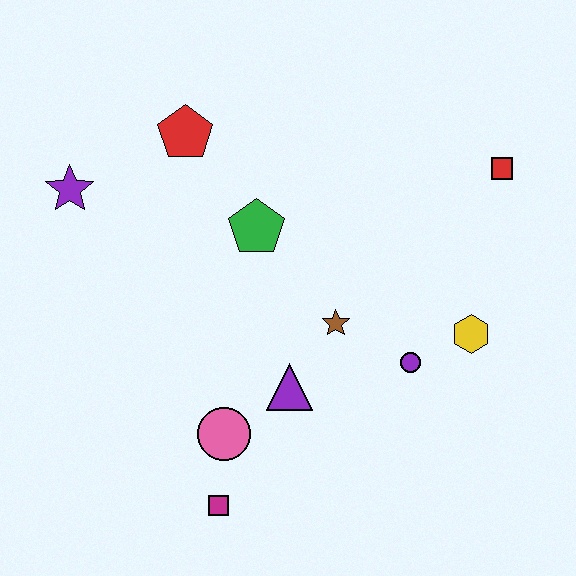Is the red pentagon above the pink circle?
Yes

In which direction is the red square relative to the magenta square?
The red square is above the magenta square.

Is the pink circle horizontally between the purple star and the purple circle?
Yes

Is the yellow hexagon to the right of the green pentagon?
Yes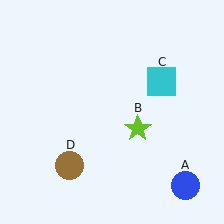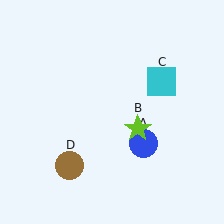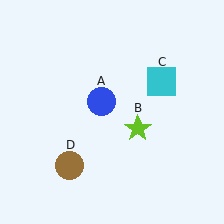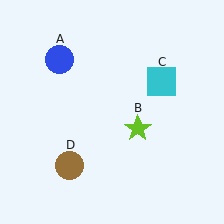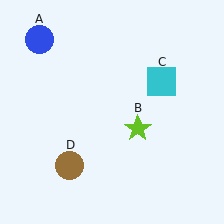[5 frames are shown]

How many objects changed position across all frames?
1 object changed position: blue circle (object A).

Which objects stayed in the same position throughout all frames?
Lime star (object B) and cyan square (object C) and brown circle (object D) remained stationary.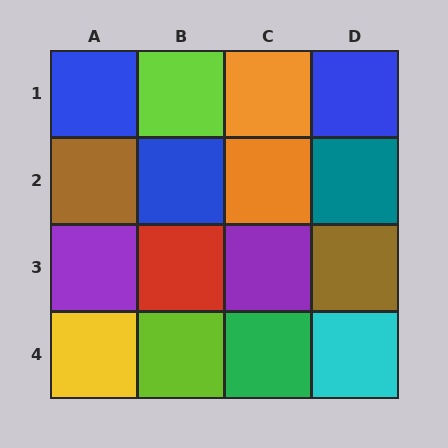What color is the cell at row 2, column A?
Brown.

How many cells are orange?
2 cells are orange.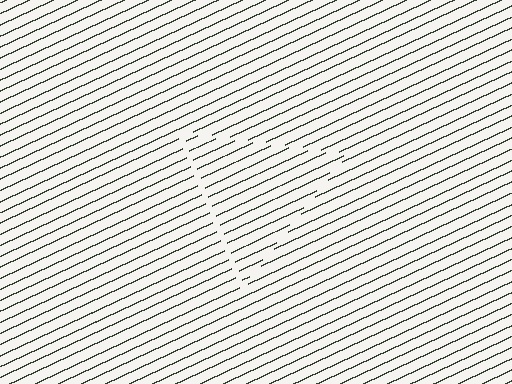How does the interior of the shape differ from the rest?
The interior of the shape contains the same grating, shifted by half a period — the contour is defined by the phase discontinuity where line-ends from the inner and outer gratings abut.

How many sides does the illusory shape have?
3 sides — the line-ends trace a triangle.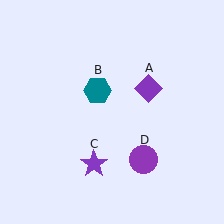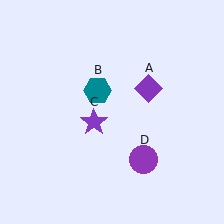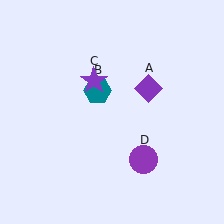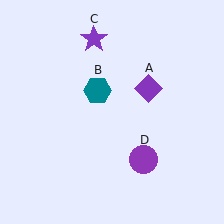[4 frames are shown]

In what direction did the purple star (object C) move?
The purple star (object C) moved up.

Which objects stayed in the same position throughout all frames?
Purple diamond (object A) and teal hexagon (object B) and purple circle (object D) remained stationary.